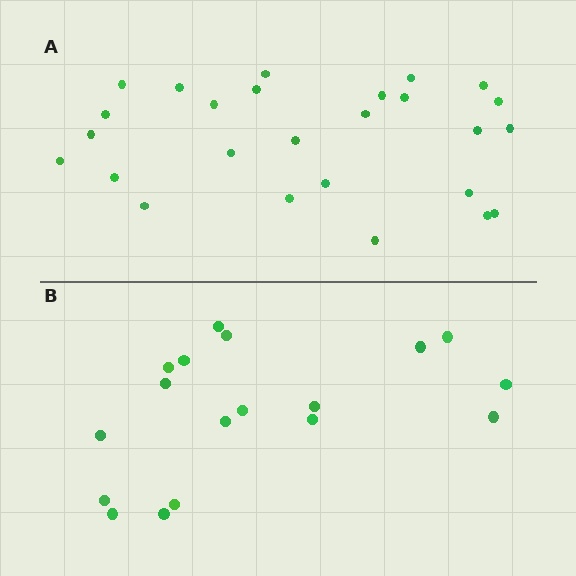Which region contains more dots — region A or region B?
Region A (the top region) has more dots.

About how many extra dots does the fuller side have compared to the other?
Region A has roughly 8 or so more dots than region B.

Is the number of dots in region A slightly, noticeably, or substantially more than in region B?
Region A has noticeably more, but not dramatically so. The ratio is roughly 1.4 to 1.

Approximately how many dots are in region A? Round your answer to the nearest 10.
About 30 dots. (The exact count is 26, which rounds to 30.)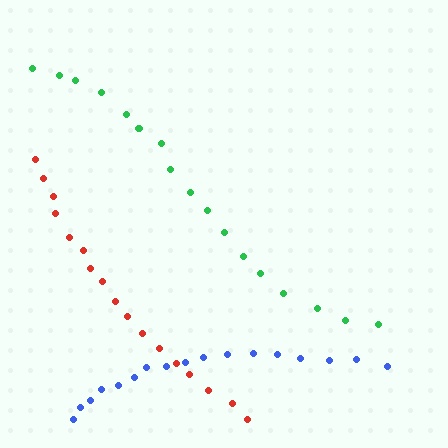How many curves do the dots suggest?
There are 3 distinct paths.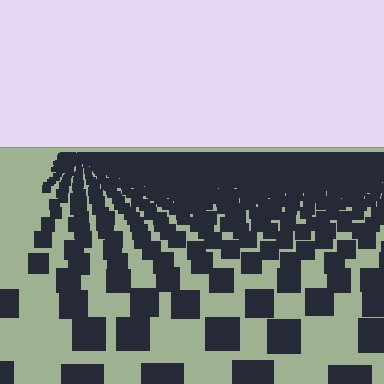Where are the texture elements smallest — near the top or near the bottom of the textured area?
Near the top.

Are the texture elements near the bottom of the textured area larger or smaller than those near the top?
Larger. Near the bottom, elements are closer to the viewer and appear at a bigger on-screen size.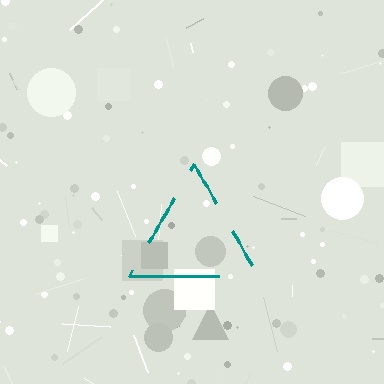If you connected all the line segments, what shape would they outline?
They would outline a triangle.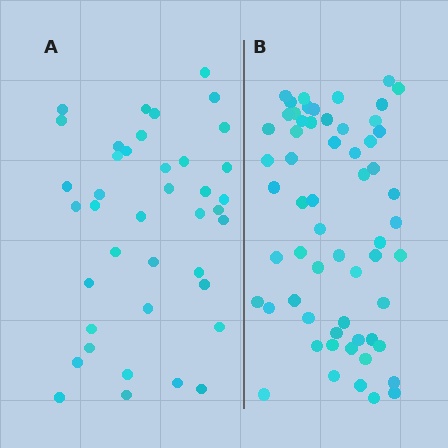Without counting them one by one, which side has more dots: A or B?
Region B (the right region) has more dots.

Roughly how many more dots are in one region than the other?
Region B has approximately 20 more dots than region A.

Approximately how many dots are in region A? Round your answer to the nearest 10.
About 40 dots.